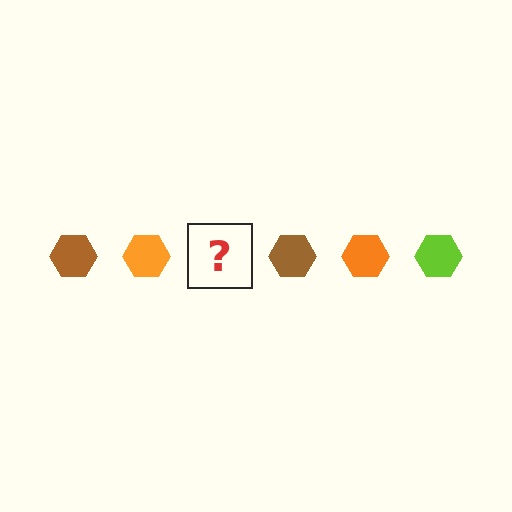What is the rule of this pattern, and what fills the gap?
The rule is that the pattern cycles through brown, orange, lime hexagons. The gap should be filled with a lime hexagon.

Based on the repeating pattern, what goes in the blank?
The blank should be a lime hexagon.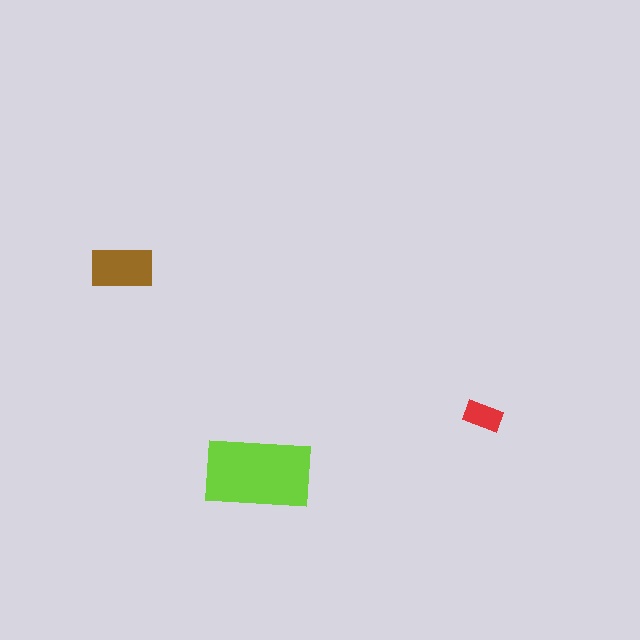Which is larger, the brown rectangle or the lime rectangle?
The lime one.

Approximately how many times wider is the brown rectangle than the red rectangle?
About 1.5 times wider.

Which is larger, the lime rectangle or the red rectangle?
The lime one.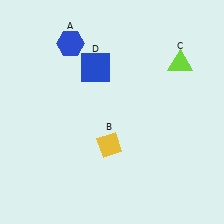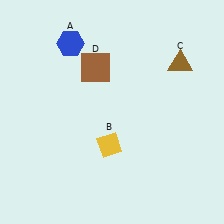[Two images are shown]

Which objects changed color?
C changed from lime to brown. D changed from blue to brown.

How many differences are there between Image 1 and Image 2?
There are 2 differences between the two images.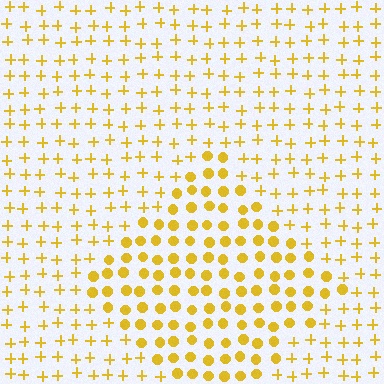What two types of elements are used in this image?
The image uses circles inside the diamond region and plus signs outside it.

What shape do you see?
I see a diamond.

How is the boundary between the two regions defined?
The boundary is defined by a change in element shape: circles inside vs. plus signs outside. All elements share the same color and spacing.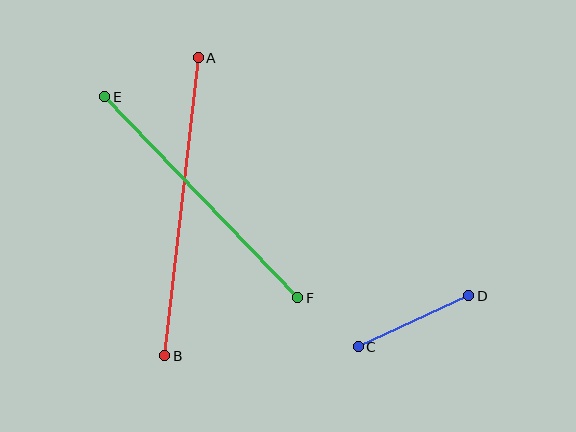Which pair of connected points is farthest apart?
Points A and B are farthest apart.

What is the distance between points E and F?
The distance is approximately 279 pixels.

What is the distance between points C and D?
The distance is approximately 122 pixels.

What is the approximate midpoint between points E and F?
The midpoint is at approximately (201, 197) pixels.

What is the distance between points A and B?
The distance is approximately 300 pixels.